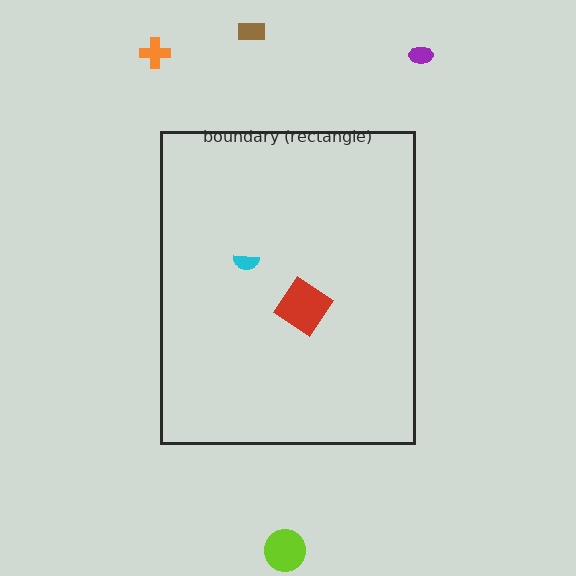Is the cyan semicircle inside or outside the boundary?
Inside.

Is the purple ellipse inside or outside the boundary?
Outside.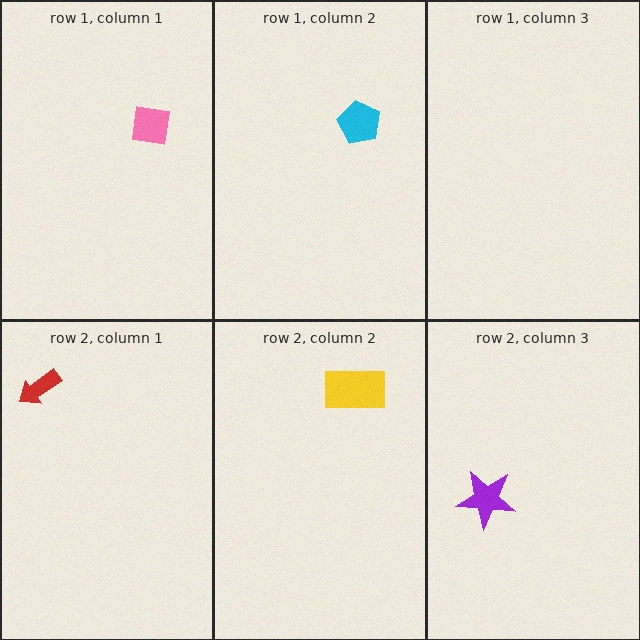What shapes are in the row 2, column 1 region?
The red arrow.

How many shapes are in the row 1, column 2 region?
1.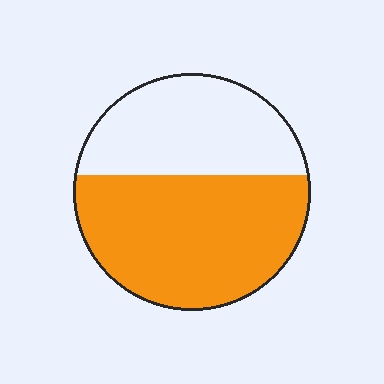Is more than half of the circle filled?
Yes.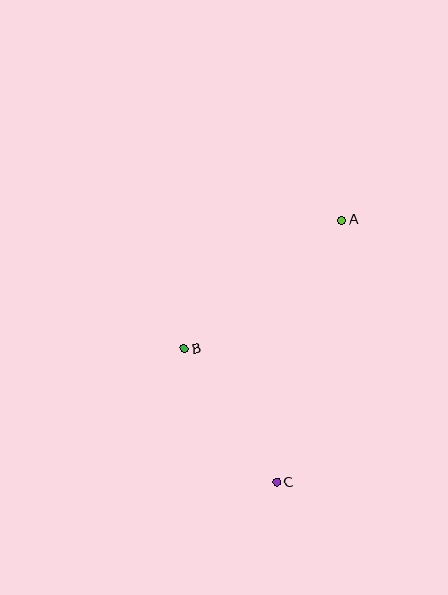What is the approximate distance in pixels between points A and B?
The distance between A and B is approximately 203 pixels.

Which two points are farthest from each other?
Points A and C are farthest from each other.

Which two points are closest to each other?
Points B and C are closest to each other.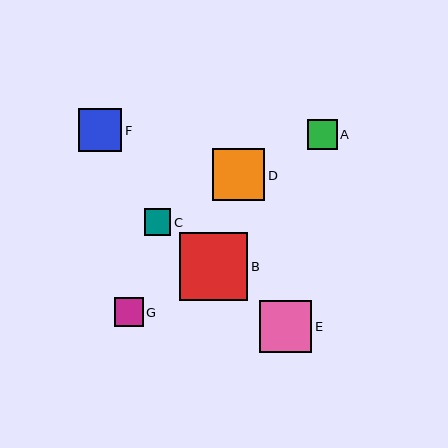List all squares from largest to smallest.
From largest to smallest: B, D, E, F, A, G, C.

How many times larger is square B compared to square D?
Square B is approximately 1.3 times the size of square D.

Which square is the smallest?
Square C is the smallest with a size of approximately 27 pixels.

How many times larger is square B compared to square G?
Square B is approximately 2.4 times the size of square G.